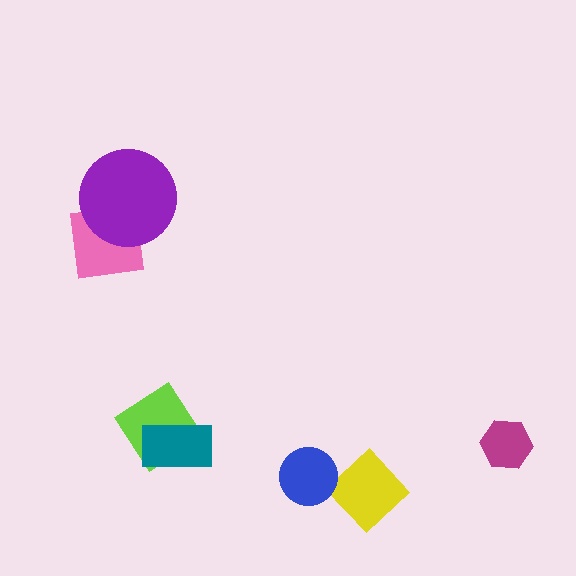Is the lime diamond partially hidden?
Yes, it is partially covered by another shape.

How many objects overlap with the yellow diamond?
0 objects overlap with the yellow diamond.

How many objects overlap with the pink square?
1 object overlaps with the pink square.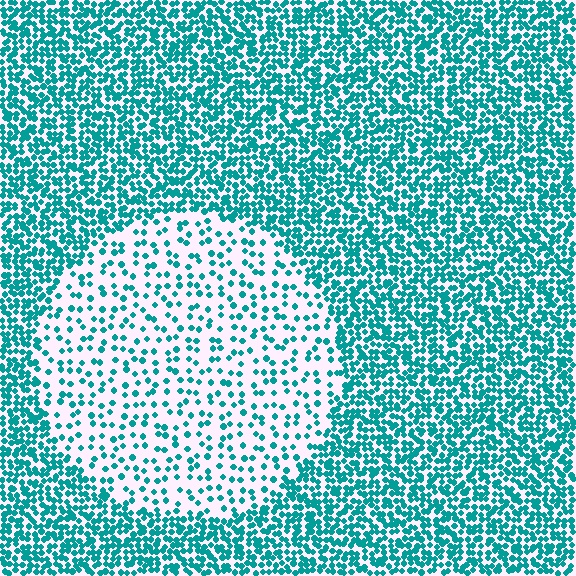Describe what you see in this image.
The image contains small teal elements arranged at two different densities. A circle-shaped region is visible where the elements are less densely packed than the surrounding area.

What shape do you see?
I see a circle.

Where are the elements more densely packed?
The elements are more densely packed outside the circle boundary.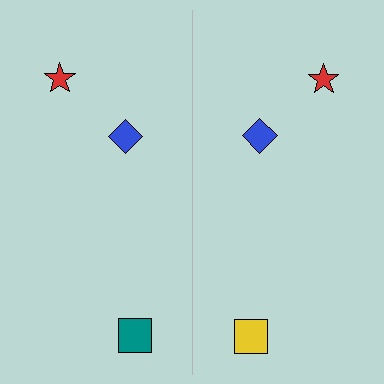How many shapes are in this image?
There are 6 shapes in this image.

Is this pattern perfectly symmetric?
No, the pattern is not perfectly symmetric. The yellow square on the right side breaks the symmetry — its mirror counterpart is teal.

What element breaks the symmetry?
The yellow square on the right side breaks the symmetry — its mirror counterpart is teal.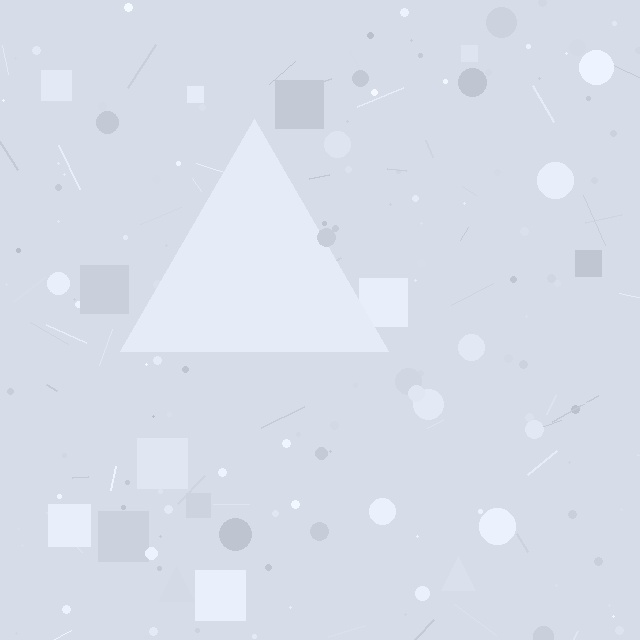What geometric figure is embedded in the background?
A triangle is embedded in the background.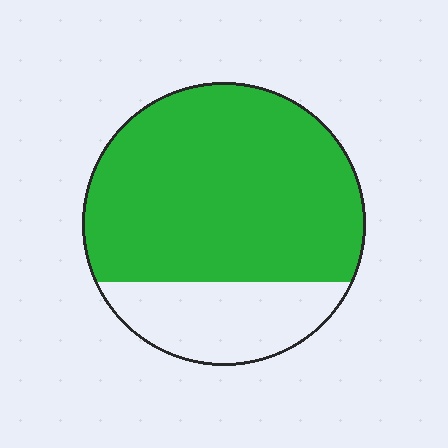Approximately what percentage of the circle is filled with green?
Approximately 75%.